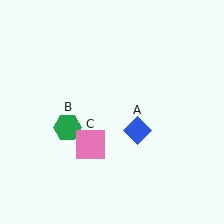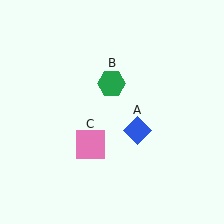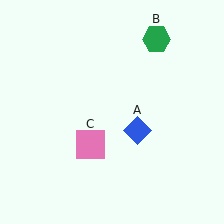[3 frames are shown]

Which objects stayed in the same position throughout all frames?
Blue diamond (object A) and pink square (object C) remained stationary.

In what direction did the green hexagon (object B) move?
The green hexagon (object B) moved up and to the right.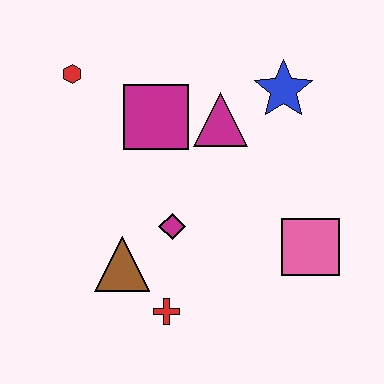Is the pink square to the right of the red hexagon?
Yes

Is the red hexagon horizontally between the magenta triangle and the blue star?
No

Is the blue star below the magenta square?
No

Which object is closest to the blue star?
The magenta triangle is closest to the blue star.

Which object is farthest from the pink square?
The red hexagon is farthest from the pink square.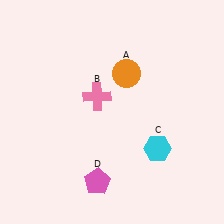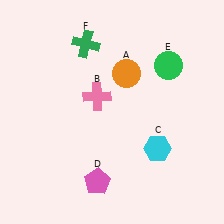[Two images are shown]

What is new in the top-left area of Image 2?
A green cross (F) was added in the top-left area of Image 2.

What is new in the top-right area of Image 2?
A green circle (E) was added in the top-right area of Image 2.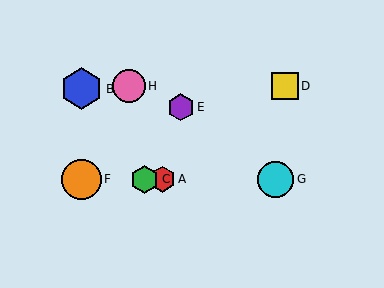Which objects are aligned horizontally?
Objects A, C, F, G are aligned horizontally.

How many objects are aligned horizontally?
4 objects (A, C, F, G) are aligned horizontally.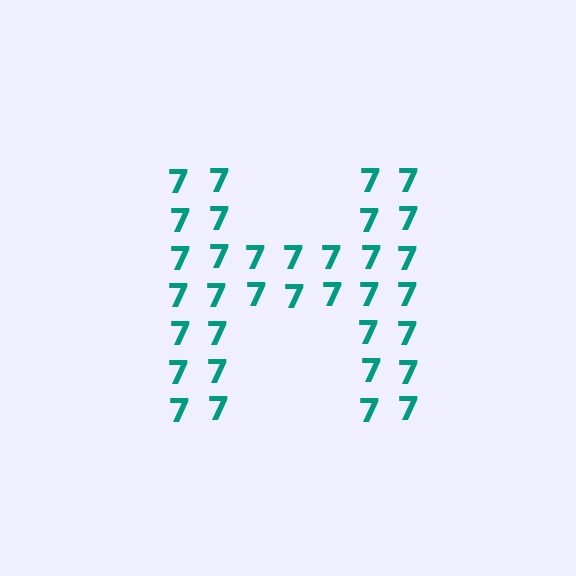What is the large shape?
The large shape is the letter H.